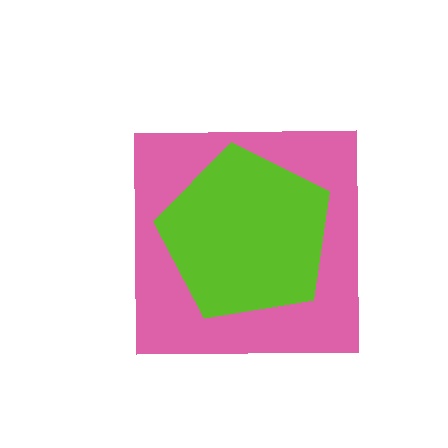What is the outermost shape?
The pink square.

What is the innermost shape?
The lime pentagon.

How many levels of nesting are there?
2.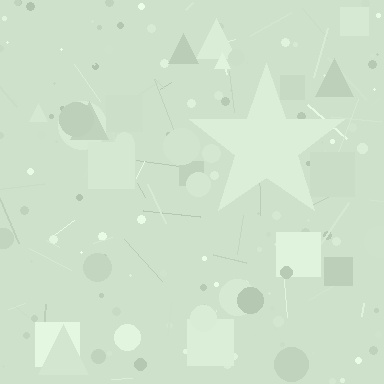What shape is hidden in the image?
A star is hidden in the image.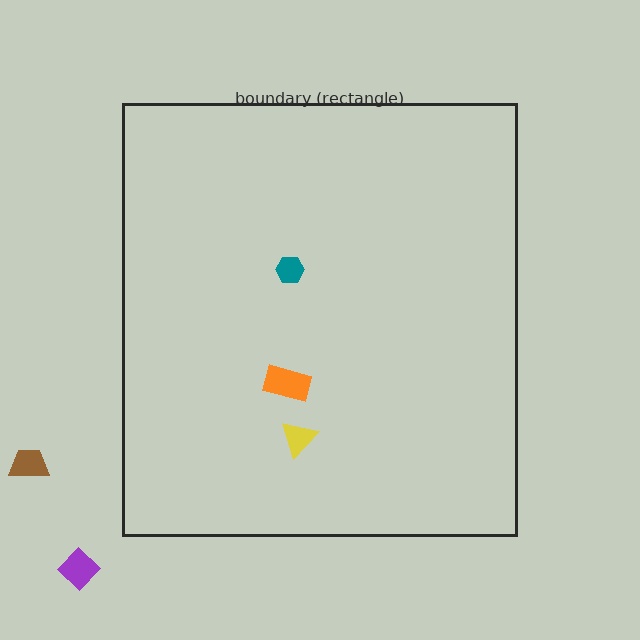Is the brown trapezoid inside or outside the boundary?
Outside.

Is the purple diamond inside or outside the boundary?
Outside.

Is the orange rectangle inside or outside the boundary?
Inside.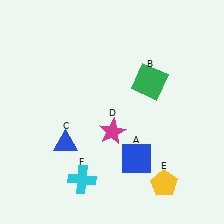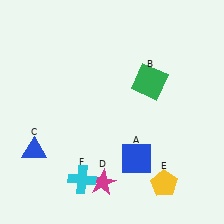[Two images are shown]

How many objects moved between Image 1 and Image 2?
2 objects moved between the two images.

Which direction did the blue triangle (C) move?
The blue triangle (C) moved left.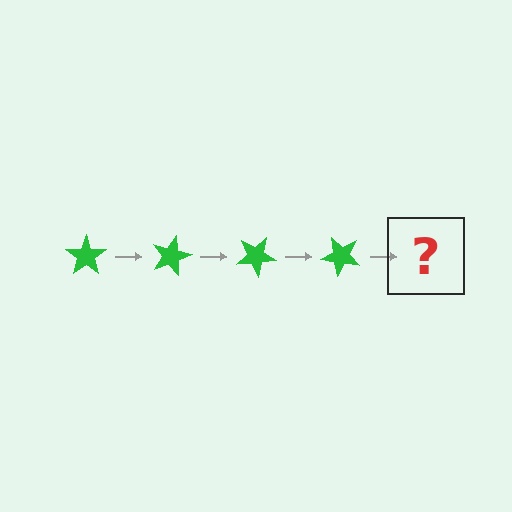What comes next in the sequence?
The next element should be a green star rotated 60 degrees.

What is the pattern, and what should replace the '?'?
The pattern is that the star rotates 15 degrees each step. The '?' should be a green star rotated 60 degrees.